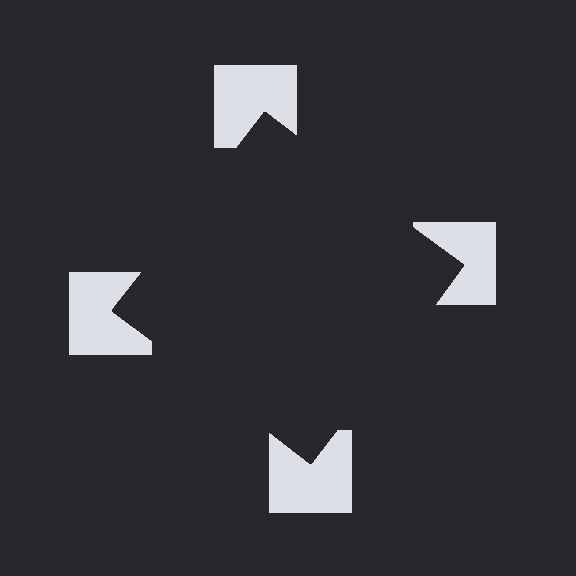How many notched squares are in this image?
There are 4 — one at each vertex of the illusory square.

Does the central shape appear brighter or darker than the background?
It typically appears slightly darker than the background, even though no actual brightness change is drawn.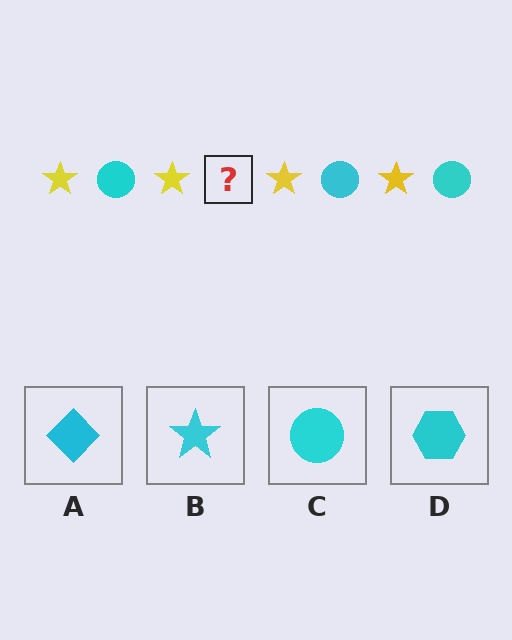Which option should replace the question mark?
Option C.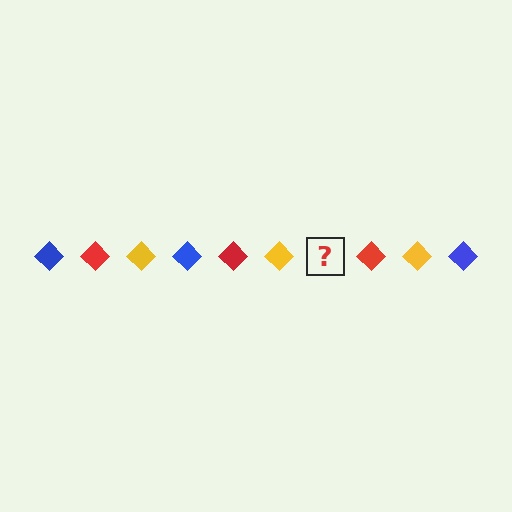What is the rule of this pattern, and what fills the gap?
The rule is that the pattern cycles through blue, red, yellow diamonds. The gap should be filled with a blue diamond.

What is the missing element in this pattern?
The missing element is a blue diamond.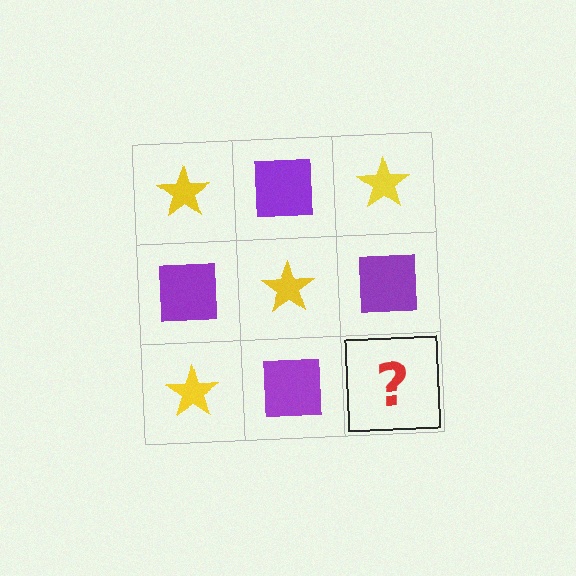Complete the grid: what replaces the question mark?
The question mark should be replaced with a yellow star.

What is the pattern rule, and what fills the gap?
The rule is that it alternates yellow star and purple square in a checkerboard pattern. The gap should be filled with a yellow star.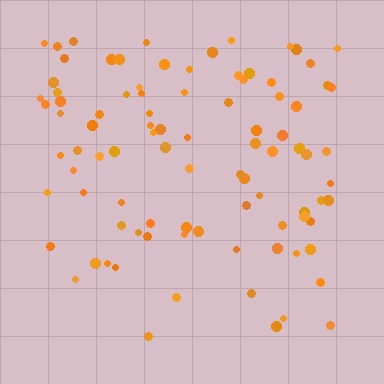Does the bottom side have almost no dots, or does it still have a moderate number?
Still a moderate number, just noticeably fewer than the top.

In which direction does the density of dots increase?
From bottom to top, with the top side densest.